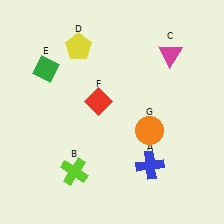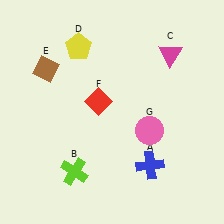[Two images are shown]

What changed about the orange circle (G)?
In Image 1, G is orange. In Image 2, it changed to pink.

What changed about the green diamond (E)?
In Image 1, E is green. In Image 2, it changed to brown.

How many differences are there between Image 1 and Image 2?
There are 2 differences between the two images.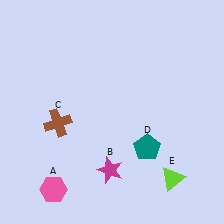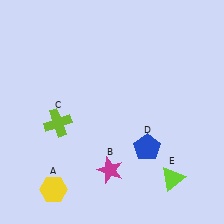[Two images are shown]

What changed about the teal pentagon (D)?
In Image 1, D is teal. In Image 2, it changed to blue.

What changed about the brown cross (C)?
In Image 1, C is brown. In Image 2, it changed to lime.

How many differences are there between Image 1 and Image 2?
There are 3 differences between the two images.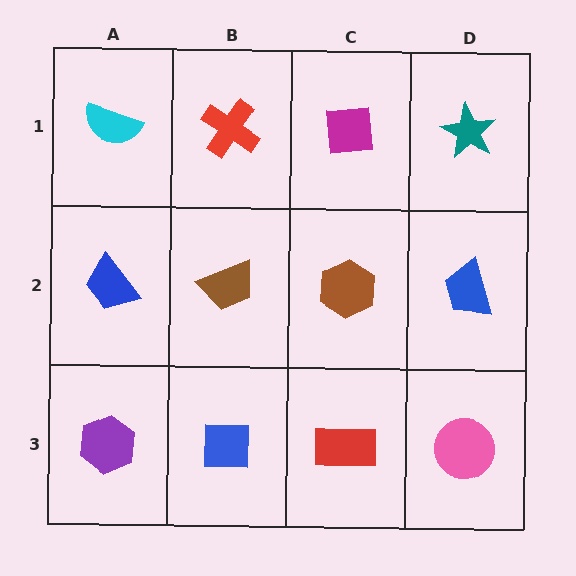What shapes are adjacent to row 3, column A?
A blue trapezoid (row 2, column A), a blue square (row 3, column B).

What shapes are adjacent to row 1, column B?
A brown trapezoid (row 2, column B), a cyan semicircle (row 1, column A), a magenta square (row 1, column C).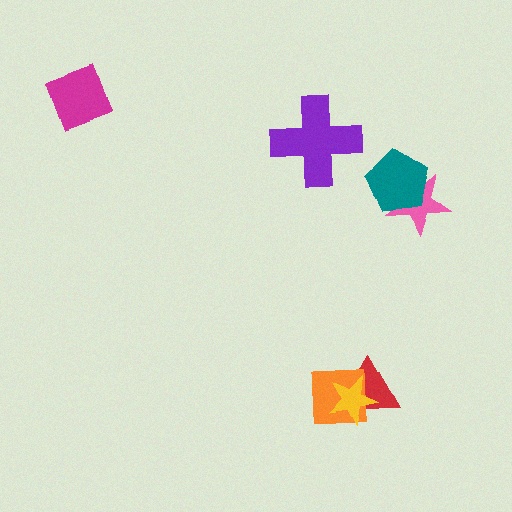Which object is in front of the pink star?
The teal pentagon is in front of the pink star.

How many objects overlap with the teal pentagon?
1 object overlaps with the teal pentagon.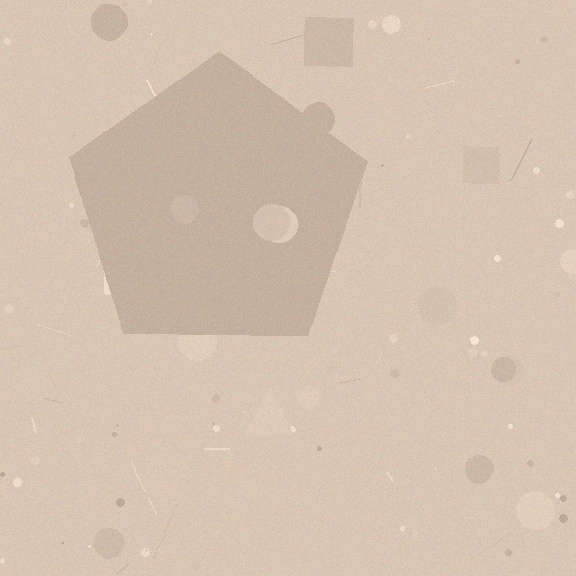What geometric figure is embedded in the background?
A pentagon is embedded in the background.